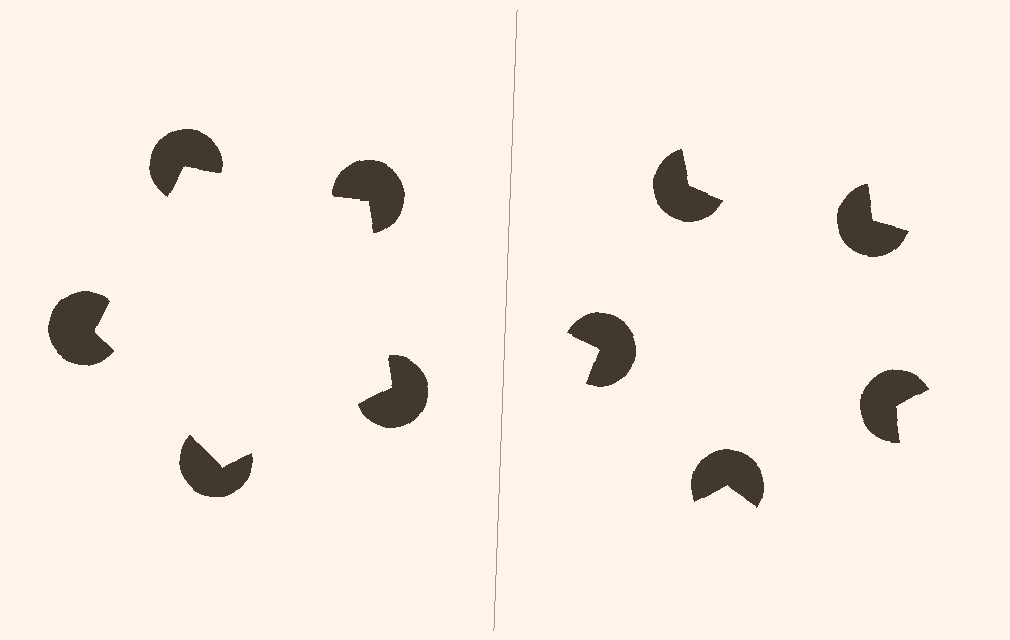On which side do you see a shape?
An illusory pentagon appears on the left side. On the right side the wedge cuts are rotated, so no coherent shape forms.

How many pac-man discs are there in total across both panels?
10 — 5 on each side.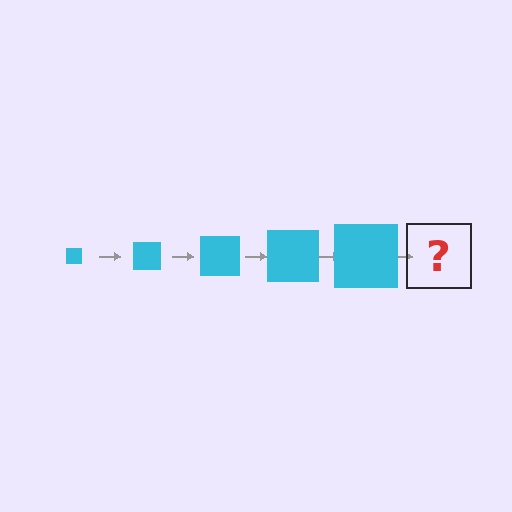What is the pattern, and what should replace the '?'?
The pattern is that the square gets progressively larger each step. The '?' should be a cyan square, larger than the previous one.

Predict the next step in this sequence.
The next step is a cyan square, larger than the previous one.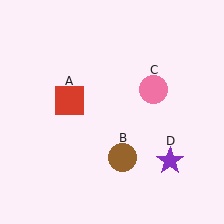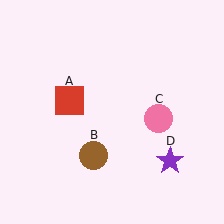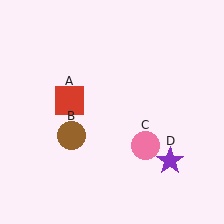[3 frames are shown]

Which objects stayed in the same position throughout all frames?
Red square (object A) and purple star (object D) remained stationary.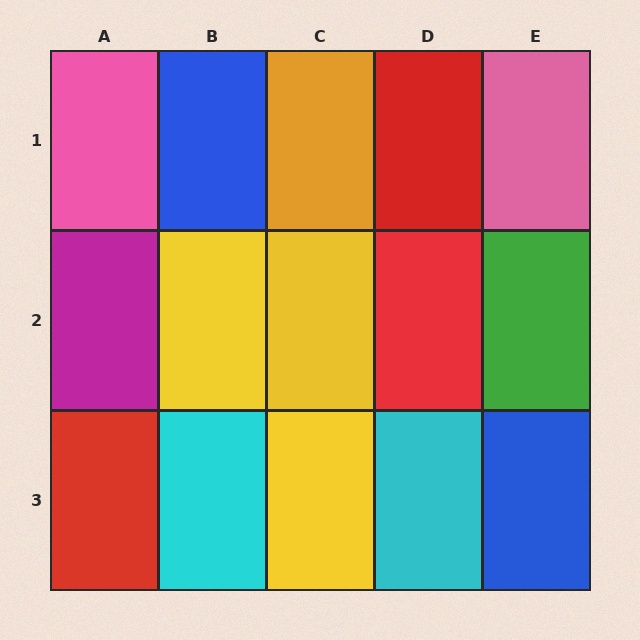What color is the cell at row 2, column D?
Red.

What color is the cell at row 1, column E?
Pink.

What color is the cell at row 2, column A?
Magenta.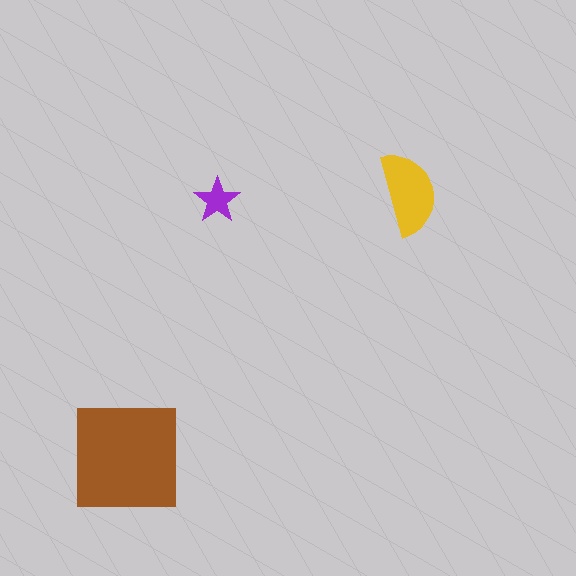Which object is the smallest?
The purple star.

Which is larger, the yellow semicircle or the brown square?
The brown square.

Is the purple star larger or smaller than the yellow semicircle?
Smaller.